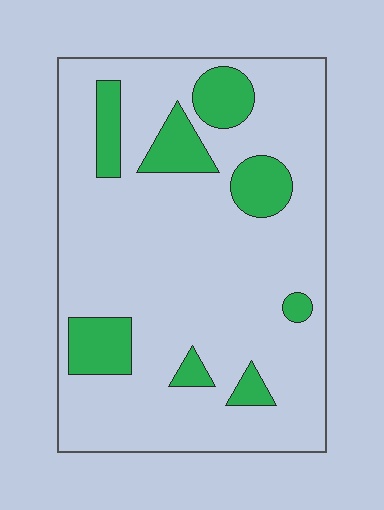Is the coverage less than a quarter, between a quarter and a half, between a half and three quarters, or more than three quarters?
Less than a quarter.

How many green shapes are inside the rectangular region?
8.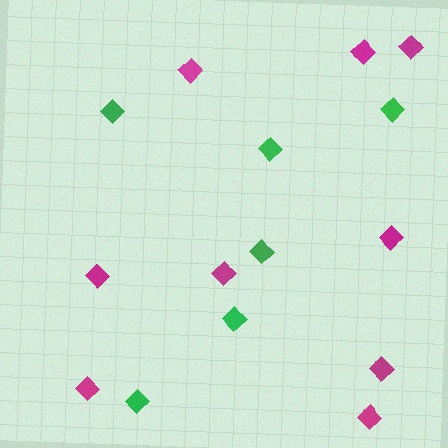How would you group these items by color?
There are 2 groups: one group of magenta diamonds (9) and one group of green diamonds (6).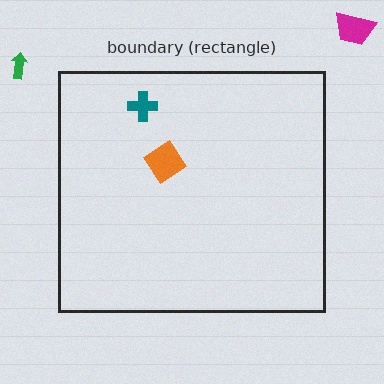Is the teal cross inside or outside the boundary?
Inside.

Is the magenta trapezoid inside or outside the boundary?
Outside.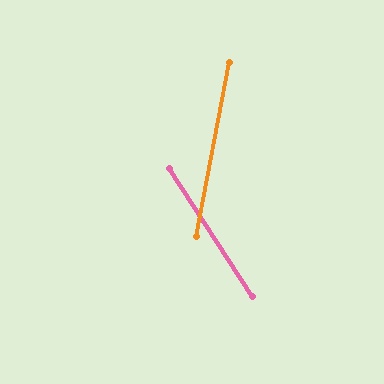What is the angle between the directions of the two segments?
Approximately 44 degrees.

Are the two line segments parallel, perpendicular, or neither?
Neither parallel nor perpendicular — they differ by about 44°.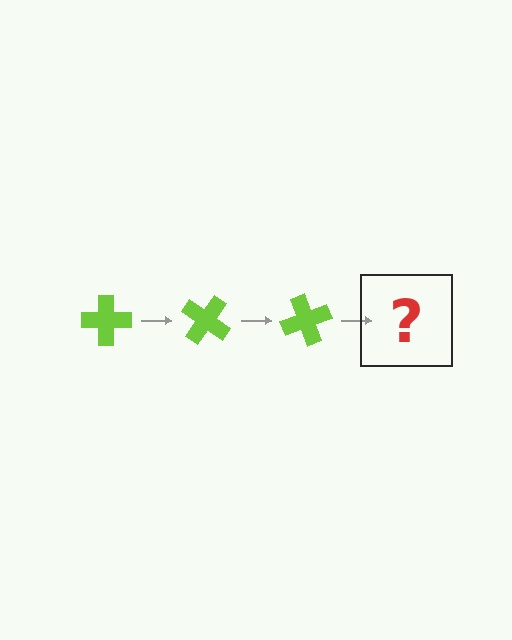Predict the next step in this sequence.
The next step is a lime cross rotated 105 degrees.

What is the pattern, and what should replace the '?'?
The pattern is that the cross rotates 35 degrees each step. The '?' should be a lime cross rotated 105 degrees.